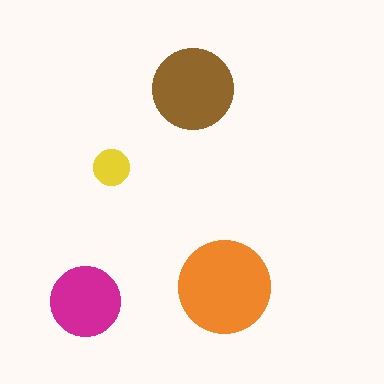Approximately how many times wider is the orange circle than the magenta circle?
About 1.5 times wider.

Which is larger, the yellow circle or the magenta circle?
The magenta one.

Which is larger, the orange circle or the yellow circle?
The orange one.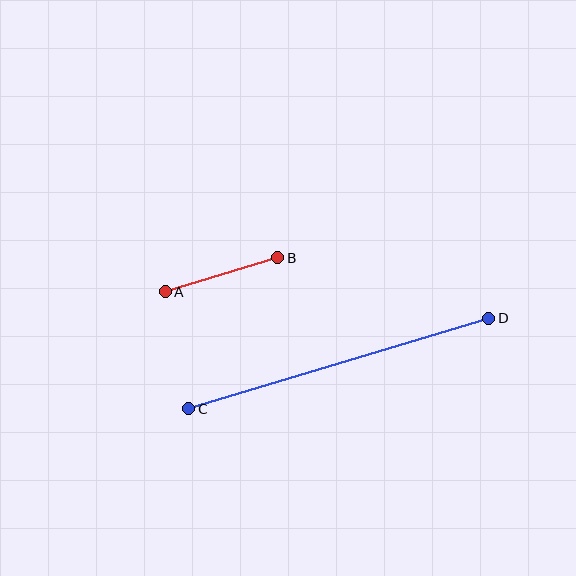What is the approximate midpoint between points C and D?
The midpoint is at approximately (339, 364) pixels.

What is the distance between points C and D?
The distance is approximately 313 pixels.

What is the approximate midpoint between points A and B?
The midpoint is at approximately (221, 275) pixels.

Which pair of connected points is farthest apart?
Points C and D are farthest apart.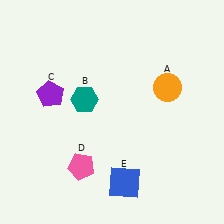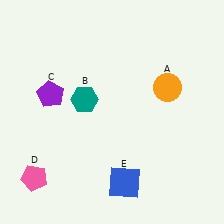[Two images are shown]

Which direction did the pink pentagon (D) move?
The pink pentagon (D) moved left.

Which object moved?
The pink pentagon (D) moved left.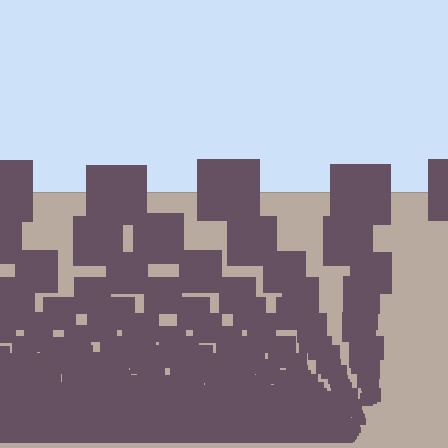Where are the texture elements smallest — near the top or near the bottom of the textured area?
Near the bottom.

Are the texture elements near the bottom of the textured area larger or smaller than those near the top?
Smaller. The gradient is inverted — elements near the bottom are smaller and denser.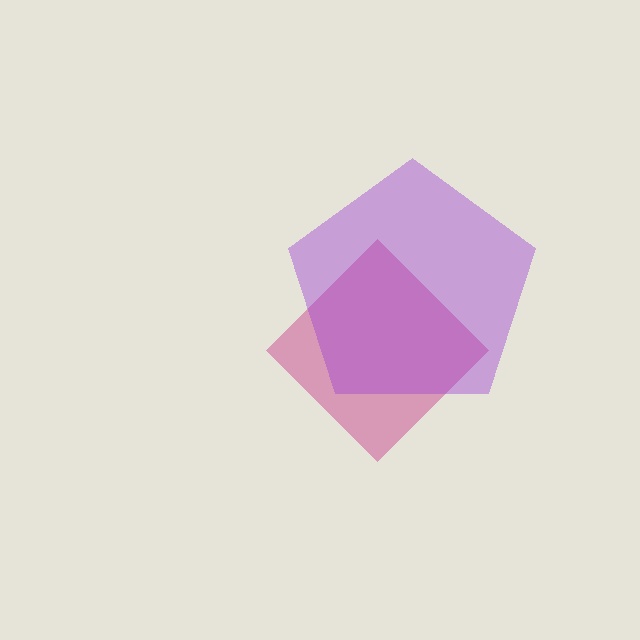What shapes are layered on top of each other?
The layered shapes are: a magenta diamond, a purple pentagon.